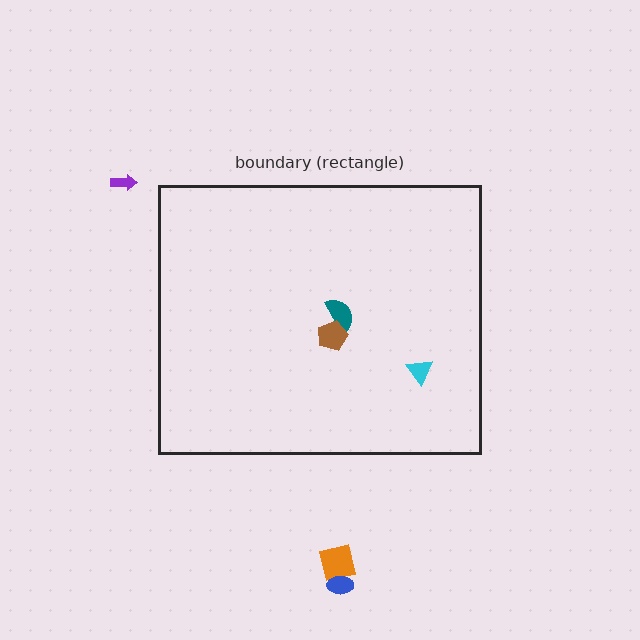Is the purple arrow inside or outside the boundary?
Outside.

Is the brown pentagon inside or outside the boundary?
Inside.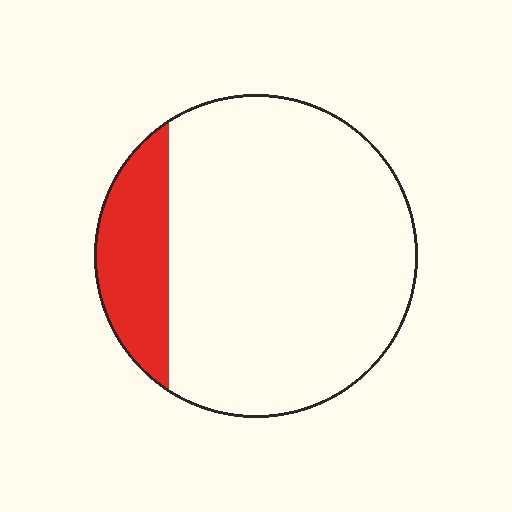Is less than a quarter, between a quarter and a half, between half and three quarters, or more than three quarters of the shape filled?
Less than a quarter.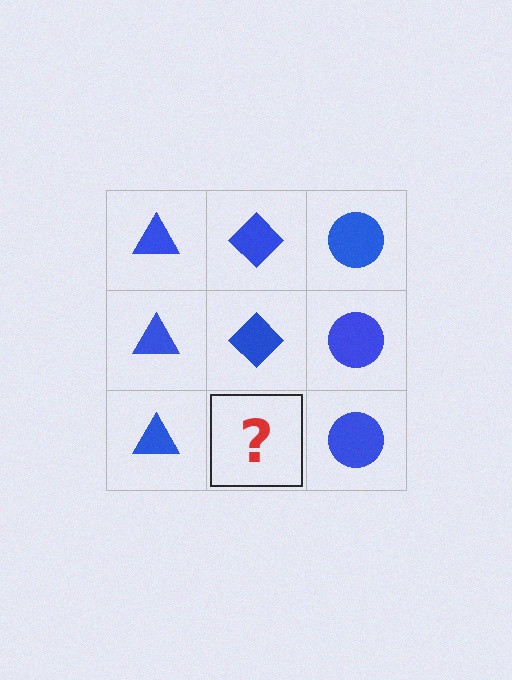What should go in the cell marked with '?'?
The missing cell should contain a blue diamond.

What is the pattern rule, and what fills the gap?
The rule is that each column has a consistent shape. The gap should be filled with a blue diamond.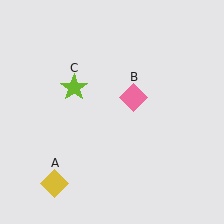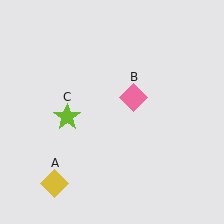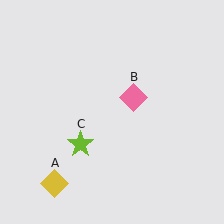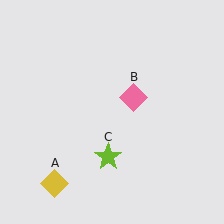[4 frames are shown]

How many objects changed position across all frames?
1 object changed position: lime star (object C).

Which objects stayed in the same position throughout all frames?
Yellow diamond (object A) and pink diamond (object B) remained stationary.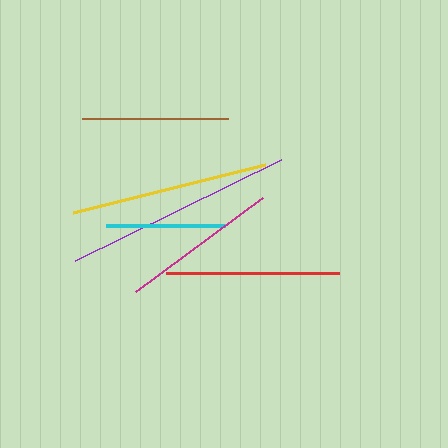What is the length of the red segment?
The red segment is approximately 173 pixels long.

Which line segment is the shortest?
The cyan line is the shortest at approximately 119 pixels.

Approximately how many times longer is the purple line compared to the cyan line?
The purple line is approximately 1.9 times the length of the cyan line.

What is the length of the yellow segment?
The yellow segment is approximately 198 pixels long.